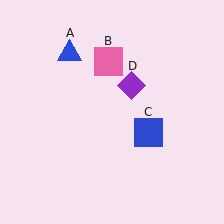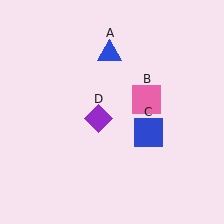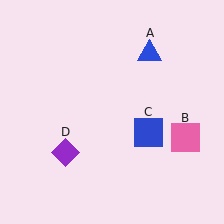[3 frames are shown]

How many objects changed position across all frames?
3 objects changed position: blue triangle (object A), pink square (object B), purple diamond (object D).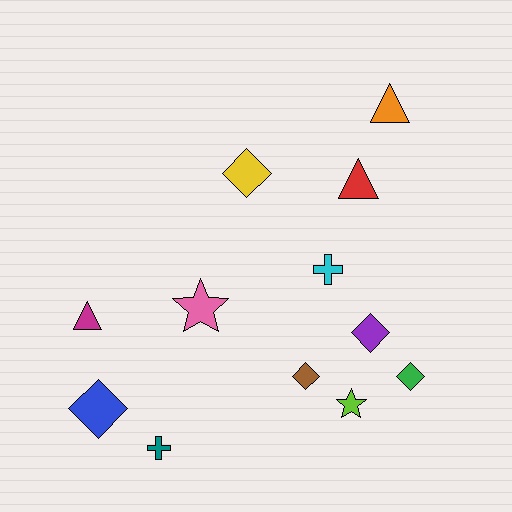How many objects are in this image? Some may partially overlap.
There are 12 objects.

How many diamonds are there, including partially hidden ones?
There are 5 diamonds.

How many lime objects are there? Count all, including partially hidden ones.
There is 1 lime object.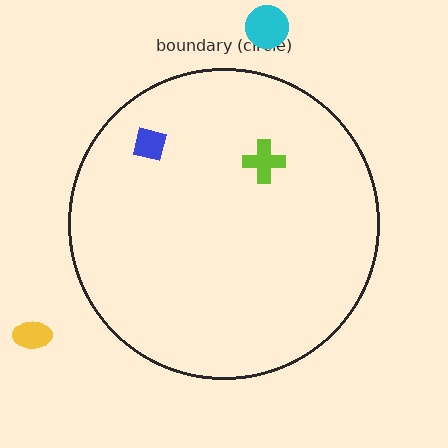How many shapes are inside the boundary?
2 inside, 2 outside.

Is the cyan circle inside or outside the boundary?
Outside.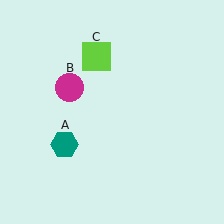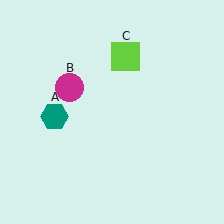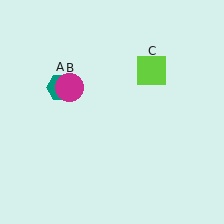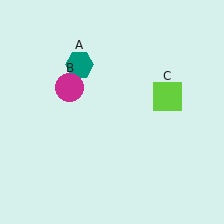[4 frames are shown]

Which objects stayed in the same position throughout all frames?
Magenta circle (object B) remained stationary.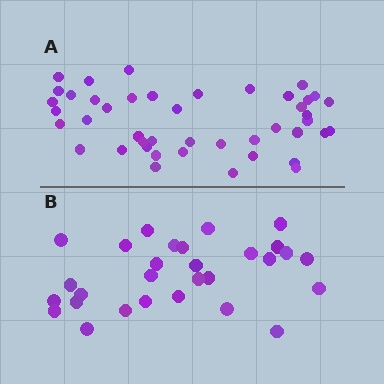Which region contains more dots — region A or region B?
Region A (the top region) has more dots.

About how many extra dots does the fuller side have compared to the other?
Region A has approximately 15 more dots than region B.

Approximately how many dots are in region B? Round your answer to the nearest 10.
About 30 dots. (The exact count is 29, which rounds to 30.)